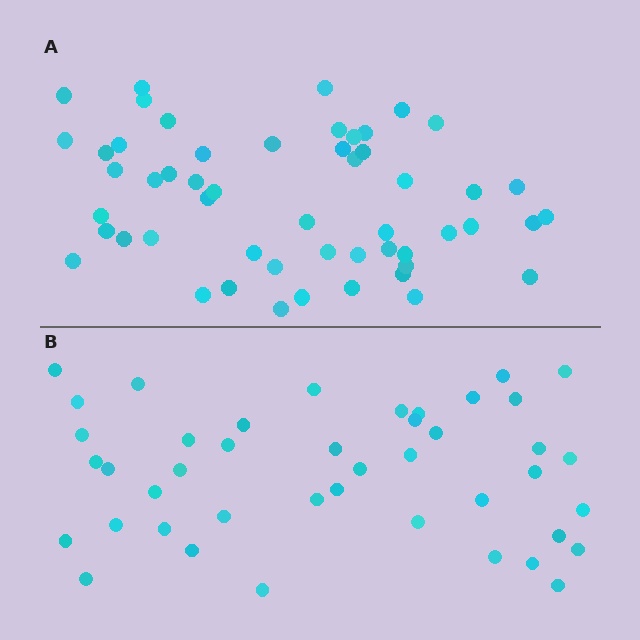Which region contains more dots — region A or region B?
Region A (the top region) has more dots.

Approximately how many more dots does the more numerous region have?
Region A has roughly 10 or so more dots than region B.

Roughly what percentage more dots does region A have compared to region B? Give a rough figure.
About 25% more.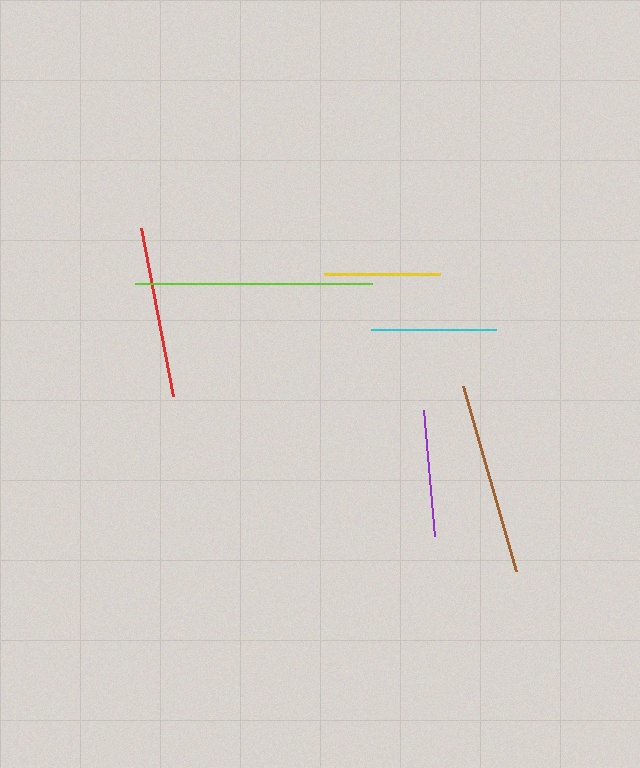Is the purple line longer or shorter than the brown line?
The brown line is longer than the purple line.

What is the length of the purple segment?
The purple segment is approximately 126 pixels long.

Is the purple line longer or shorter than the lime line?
The lime line is longer than the purple line.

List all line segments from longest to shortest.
From longest to shortest: lime, brown, red, purple, cyan, yellow.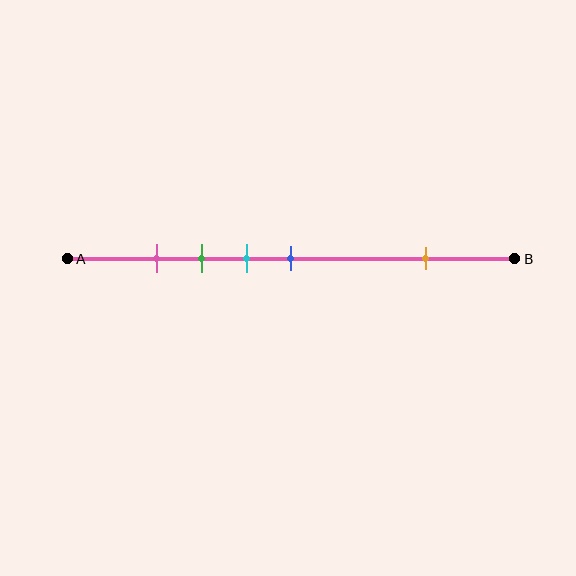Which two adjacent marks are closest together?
The pink and green marks are the closest adjacent pair.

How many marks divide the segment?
There are 5 marks dividing the segment.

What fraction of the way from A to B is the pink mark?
The pink mark is approximately 20% (0.2) of the way from A to B.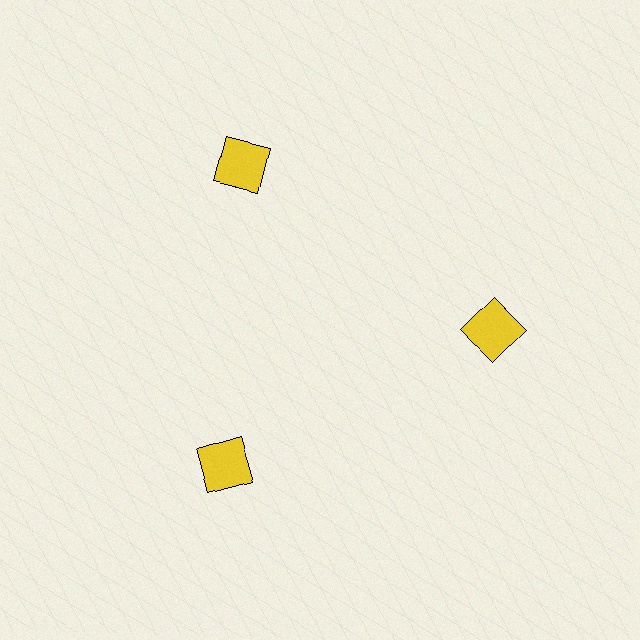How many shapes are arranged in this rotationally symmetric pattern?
There are 3 shapes, arranged in 3 groups of 1.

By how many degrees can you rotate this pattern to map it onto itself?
The pattern maps onto itself every 120 degrees of rotation.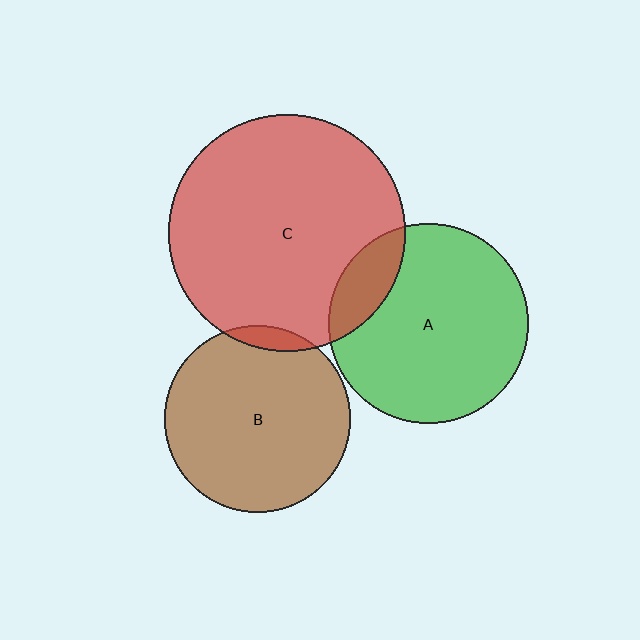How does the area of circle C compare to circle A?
Approximately 1.4 times.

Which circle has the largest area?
Circle C (red).